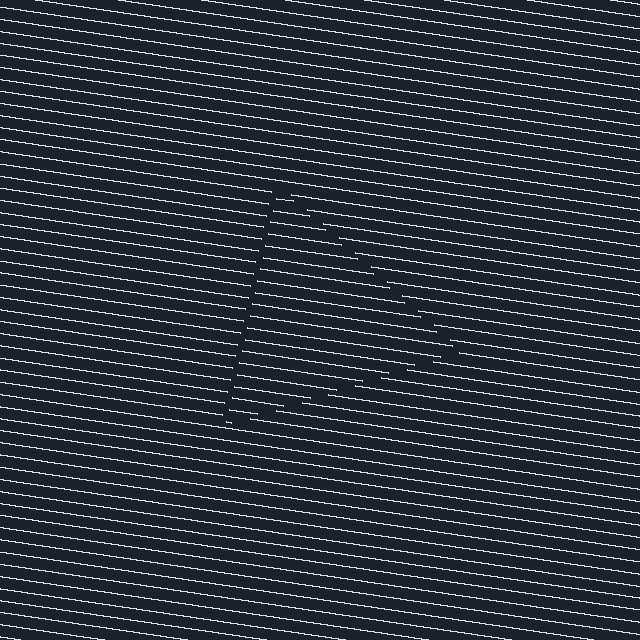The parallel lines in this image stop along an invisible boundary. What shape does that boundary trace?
An illusory triangle. The interior of the shape contains the same grating, shifted by half a period — the contour is defined by the phase discontinuity where line-ends from the inner and outer gratings abut.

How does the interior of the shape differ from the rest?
The interior of the shape contains the same grating, shifted by half a period — the contour is defined by the phase discontinuity where line-ends from the inner and outer gratings abut.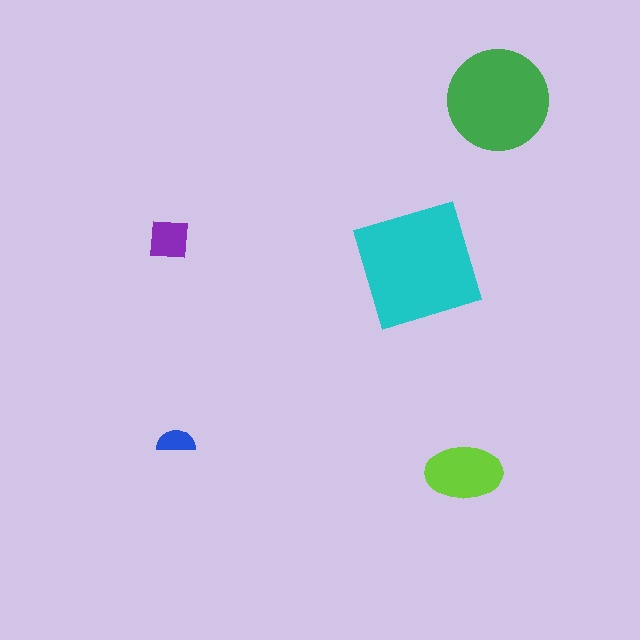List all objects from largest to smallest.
The cyan square, the green circle, the lime ellipse, the purple square, the blue semicircle.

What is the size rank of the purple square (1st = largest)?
4th.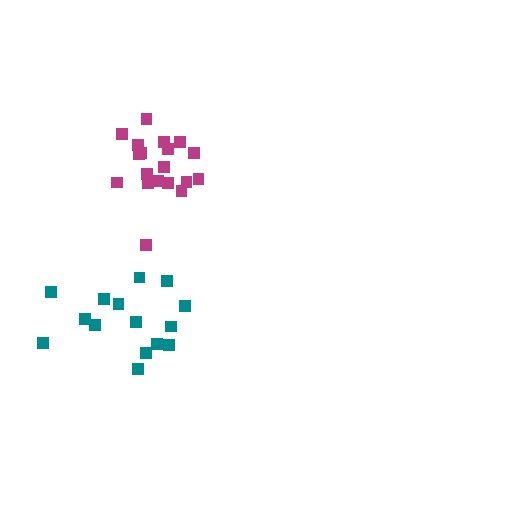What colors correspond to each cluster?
The clusters are colored: teal, magenta.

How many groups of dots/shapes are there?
There are 2 groups.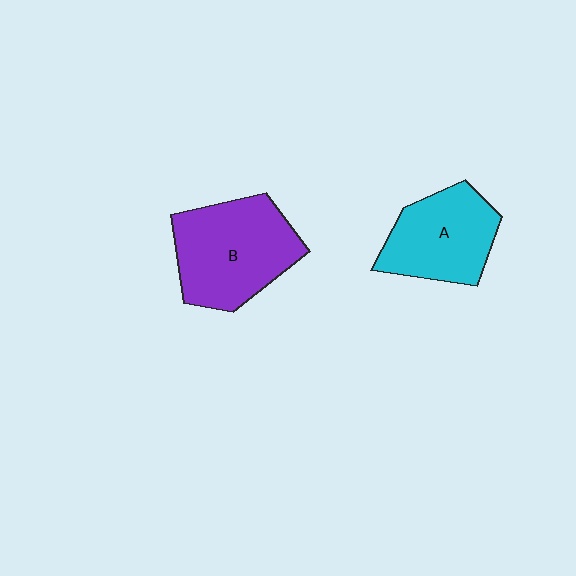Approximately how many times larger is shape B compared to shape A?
Approximately 1.3 times.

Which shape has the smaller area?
Shape A (cyan).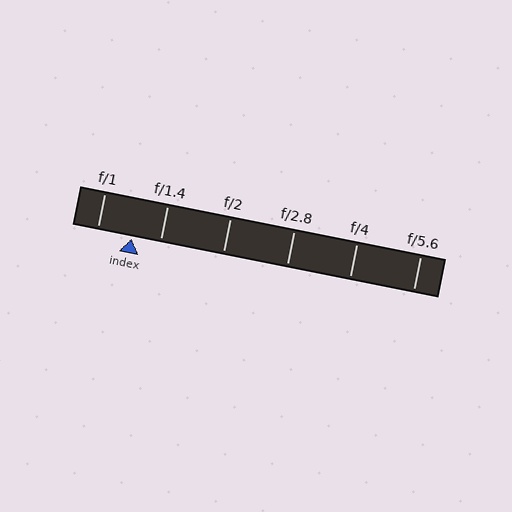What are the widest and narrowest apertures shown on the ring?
The widest aperture shown is f/1 and the narrowest is f/5.6.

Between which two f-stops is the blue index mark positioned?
The index mark is between f/1 and f/1.4.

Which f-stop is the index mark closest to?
The index mark is closest to f/1.4.